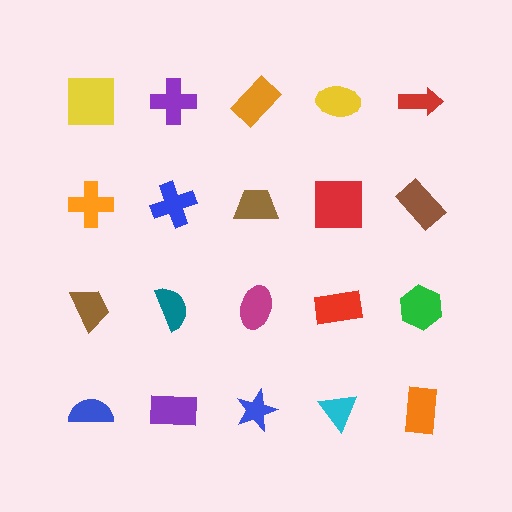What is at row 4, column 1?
A blue semicircle.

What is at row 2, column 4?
A red square.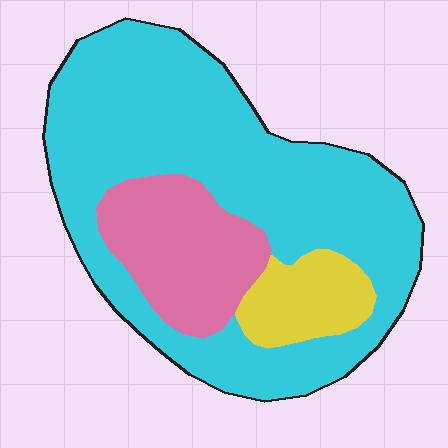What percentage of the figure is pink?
Pink covers roughly 20% of the figure.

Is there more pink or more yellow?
Pink.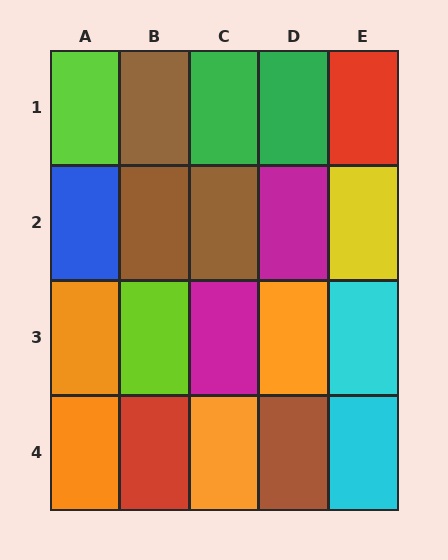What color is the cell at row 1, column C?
Green.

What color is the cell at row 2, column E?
Yellow.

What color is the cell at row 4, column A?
Orange.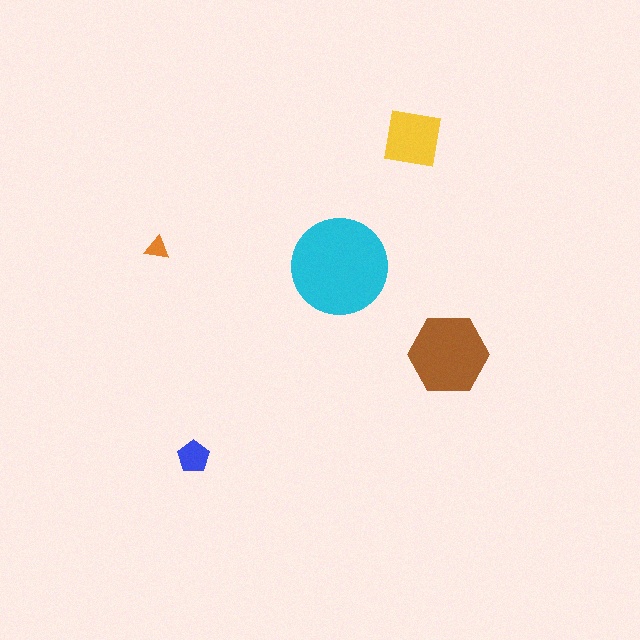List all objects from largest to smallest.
The cyan circle, the brown hexagon, the yellow square, the blue pentagon, the orange triangle.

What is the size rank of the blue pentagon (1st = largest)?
4th.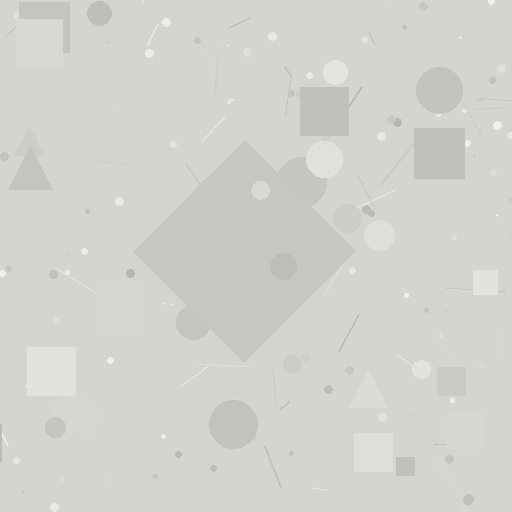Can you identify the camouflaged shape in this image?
The camouflaged shape is a diamond.